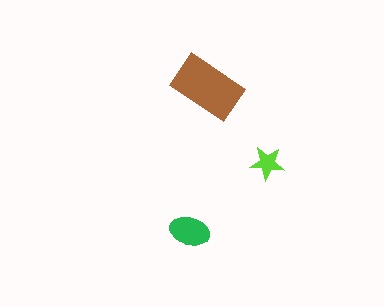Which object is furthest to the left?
The green ellipse is leftmost.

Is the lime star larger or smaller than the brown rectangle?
Smaller.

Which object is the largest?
The brown rectangle.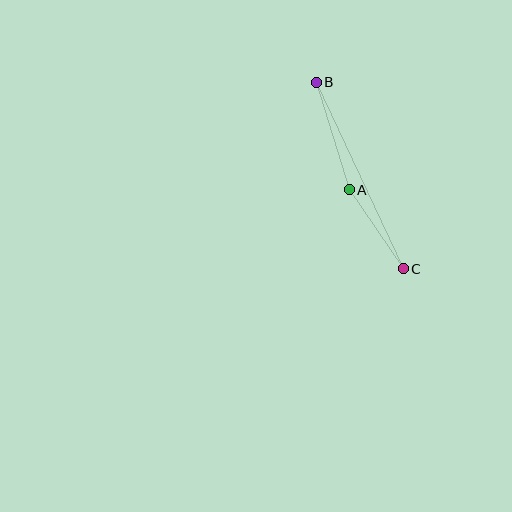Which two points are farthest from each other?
Points B and C are farthest from each other.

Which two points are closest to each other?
Points A and C are closest to each other.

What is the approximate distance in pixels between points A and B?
The distance between A and B is approximately 113 pixels.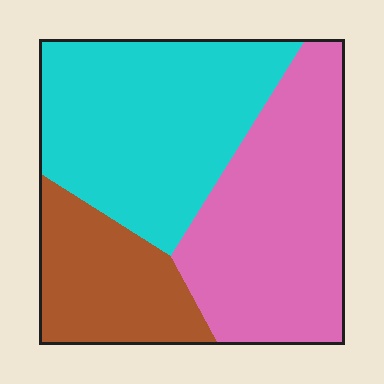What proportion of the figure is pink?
Pink takes up between a quarter and a half of the figure.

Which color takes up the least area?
Brown, at roughly 20%.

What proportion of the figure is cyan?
Cyan takes up about two fifths (2/5) of the figure.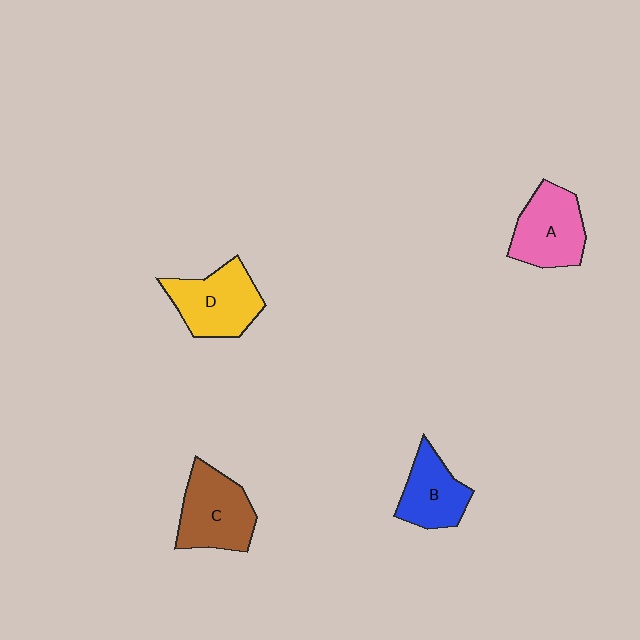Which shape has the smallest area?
Shape B (blue).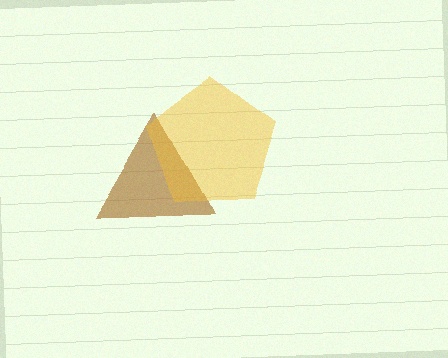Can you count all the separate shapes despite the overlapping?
Yes, there are 2 separate shapes.